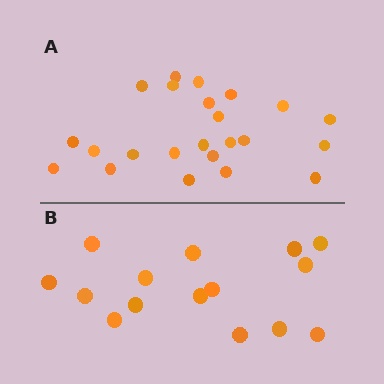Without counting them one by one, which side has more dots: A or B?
Region A (the top region) has more dots.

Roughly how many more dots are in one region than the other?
Region A has roughly 8 or so more dots than region B.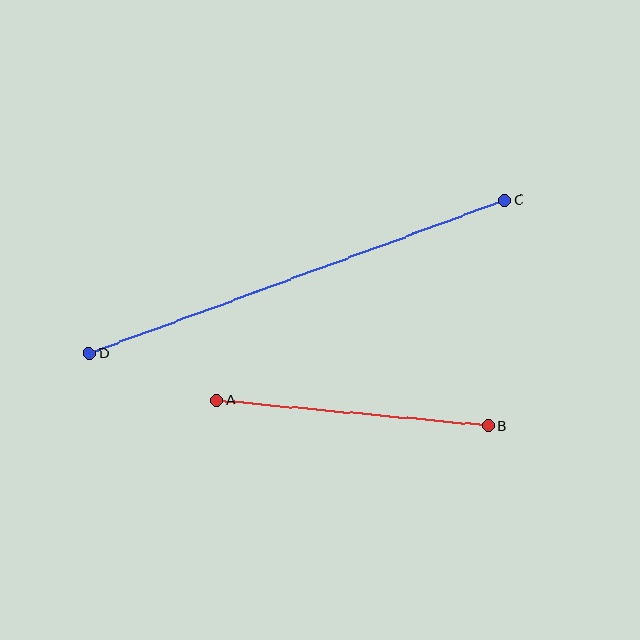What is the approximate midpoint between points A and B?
The midpoint is at approximately (352, 413) pixels.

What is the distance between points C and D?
The distance is approximately 443 pixels.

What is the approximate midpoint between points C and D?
The midpoint is at approximately (297, 277) pixels.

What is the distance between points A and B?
The distance is approximately 272 pixels.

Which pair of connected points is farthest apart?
Points C and D are farthest apart.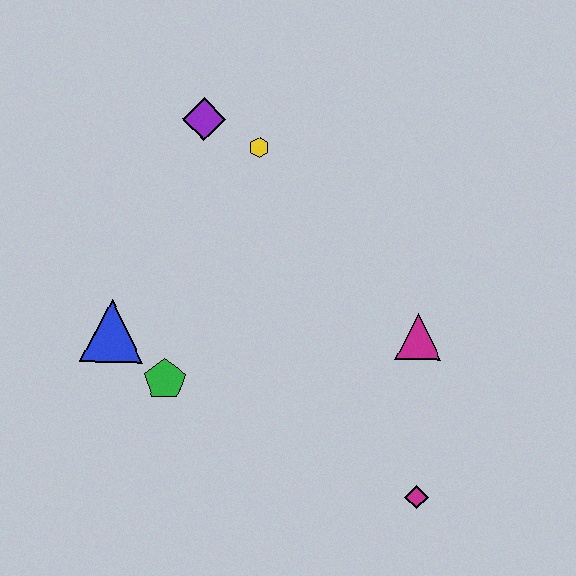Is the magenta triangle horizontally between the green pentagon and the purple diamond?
No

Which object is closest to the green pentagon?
The blue triangle is closest to the green pentagon.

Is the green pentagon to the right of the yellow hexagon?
No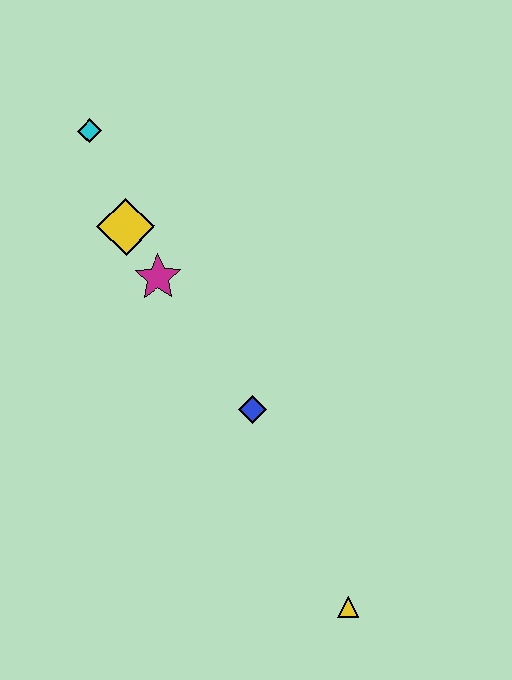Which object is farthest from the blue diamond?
The cyan diamond is farthest from the blue diamond.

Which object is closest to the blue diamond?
The magenta star is closest to the blue diamond.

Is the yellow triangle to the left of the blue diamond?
No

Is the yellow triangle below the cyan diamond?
Yes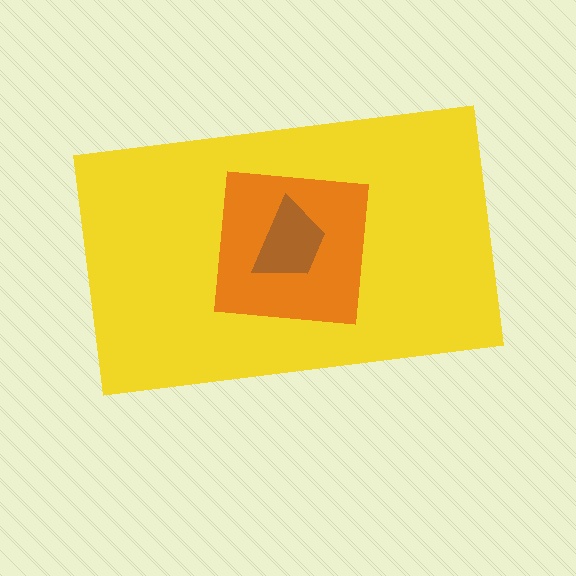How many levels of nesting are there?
3.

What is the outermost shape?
The yellow rectangle.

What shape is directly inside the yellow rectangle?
The orange square.